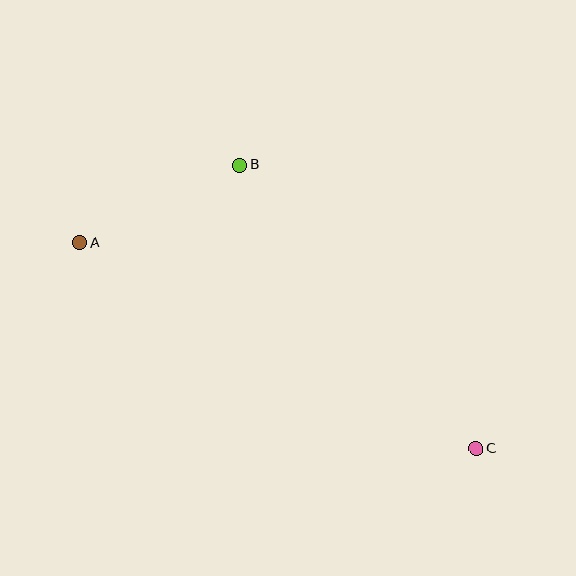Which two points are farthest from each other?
Points A and C are farthest from each other.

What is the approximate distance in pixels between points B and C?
The distance between B and C is approximately 369 pixels.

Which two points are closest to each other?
Points A and B are closest to each other.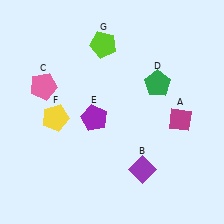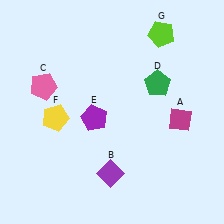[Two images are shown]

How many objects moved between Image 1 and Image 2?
2 objects moved between the two images.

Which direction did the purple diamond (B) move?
The purple diamond (B) moved left.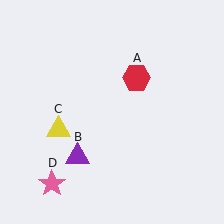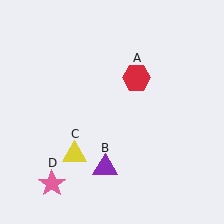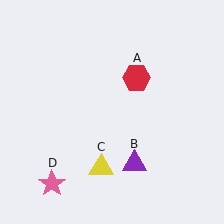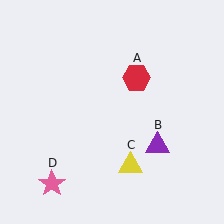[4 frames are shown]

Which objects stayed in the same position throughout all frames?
Red hexagon (object A) and pink star (object D) remained stationary.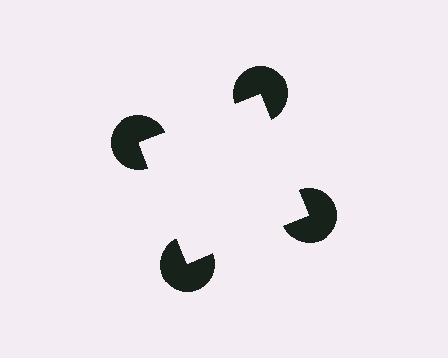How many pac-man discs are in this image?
There are 4 — one at each vertex of the illusory square.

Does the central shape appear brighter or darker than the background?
It typically appears slightly brighter than the background, even though no actual brightness change is drawn.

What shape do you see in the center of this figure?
An illusory square — its edges are inferred from the aligned wedge cuts in the pac-man discs, not physically drawn.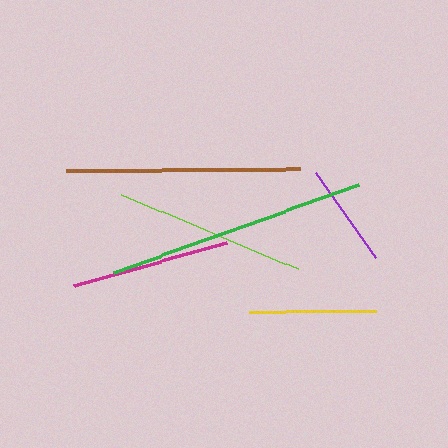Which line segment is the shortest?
The purple line is the shortest at approximately 104 pixels.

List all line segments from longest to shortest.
From longest to shortest: green, brown, lime, magenta, yellow, purple.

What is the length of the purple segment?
The purple segment is approximately 104 pixels long.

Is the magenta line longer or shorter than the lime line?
The lime line is longer than the magenta line.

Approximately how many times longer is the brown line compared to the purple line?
The brown line is approximately 2.2 times the length of the purple line.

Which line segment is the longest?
The green line is the longest at approximately 259 pixels.